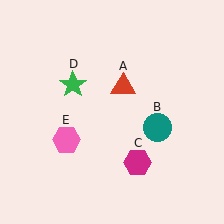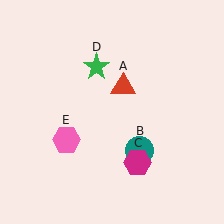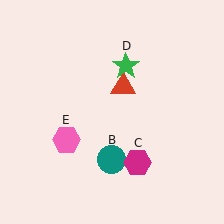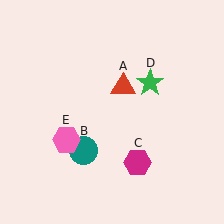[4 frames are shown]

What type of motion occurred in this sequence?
The teal circle (object B), green star (object D) rotated clockwise around the center of the scene.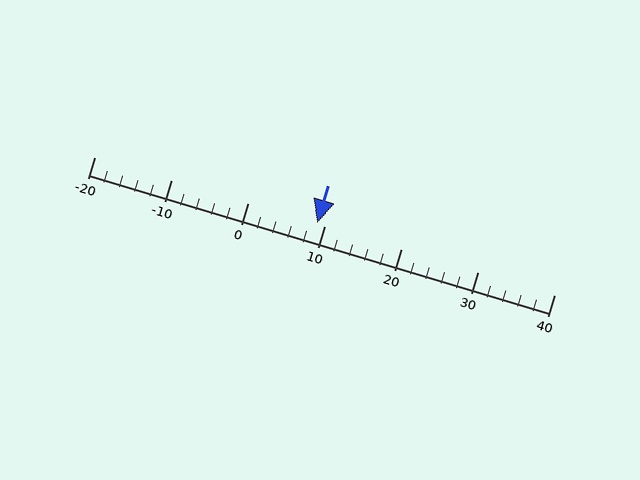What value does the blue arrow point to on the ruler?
The blue arrow points to approximately 9.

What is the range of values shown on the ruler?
The ruler shows values from -20 to 40.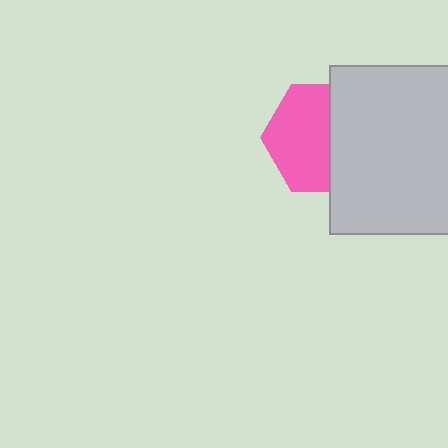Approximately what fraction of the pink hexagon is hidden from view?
Roughly 43% of the pink hexagon is hidden behind the light gray rectangle.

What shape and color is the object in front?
The object in front is a light gray rectangle.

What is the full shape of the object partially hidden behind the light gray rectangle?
The partially hidden object is a pink hexagon.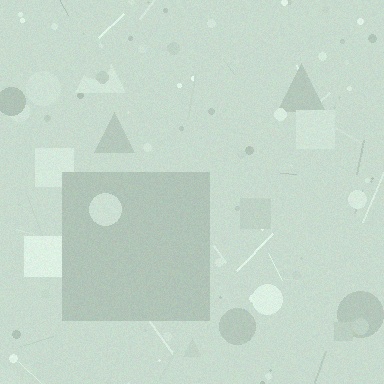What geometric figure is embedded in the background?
A square is embedded in the background.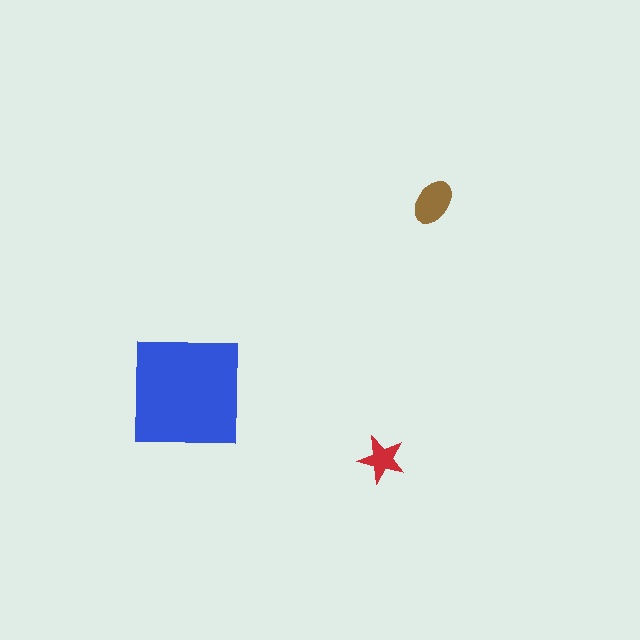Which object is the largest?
The blue square.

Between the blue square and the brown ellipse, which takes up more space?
The blue square.